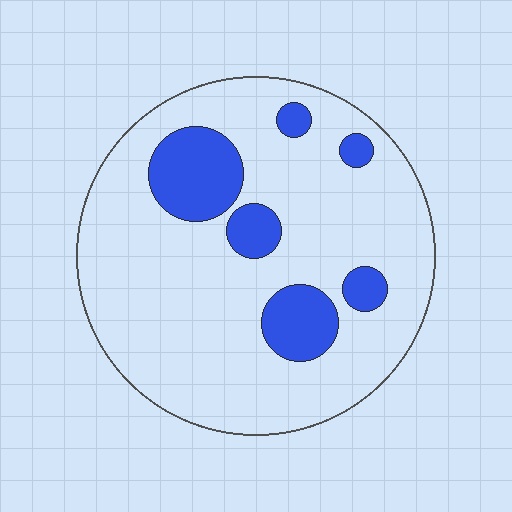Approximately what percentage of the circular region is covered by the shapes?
Approximately 20%.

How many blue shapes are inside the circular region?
6.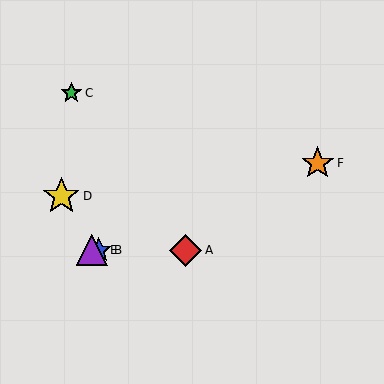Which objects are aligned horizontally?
Objects A, B, E are aligned horizontally.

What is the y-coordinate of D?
Object D is at y≈196.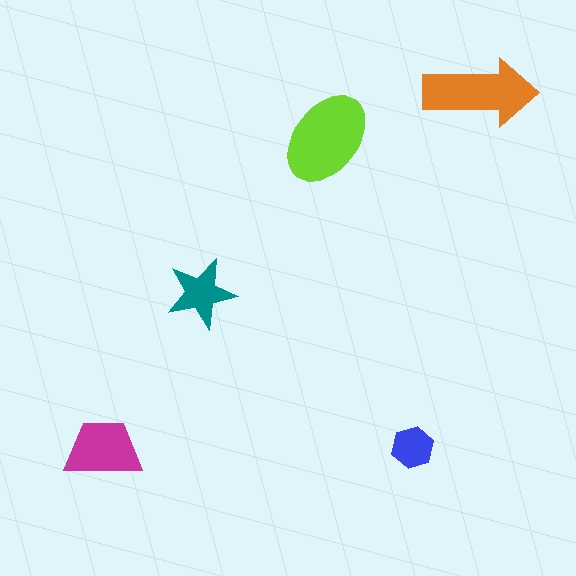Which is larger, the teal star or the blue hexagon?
The teal star.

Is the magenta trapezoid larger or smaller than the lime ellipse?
Smaller.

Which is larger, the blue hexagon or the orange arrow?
The orange arrow.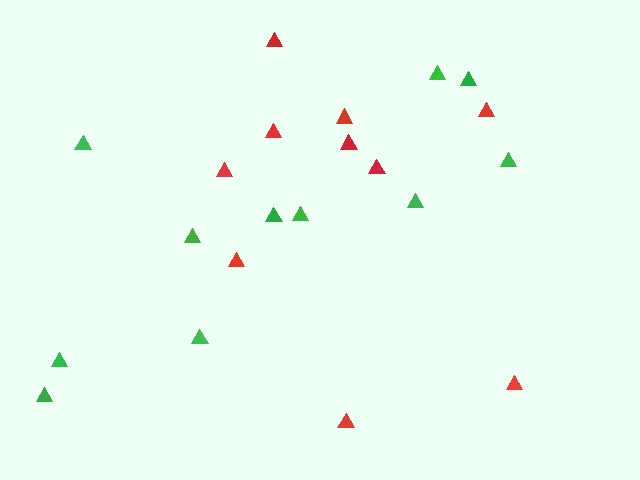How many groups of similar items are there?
There are 2 groups: one group of red triangles (10) and one group of green triangles (11).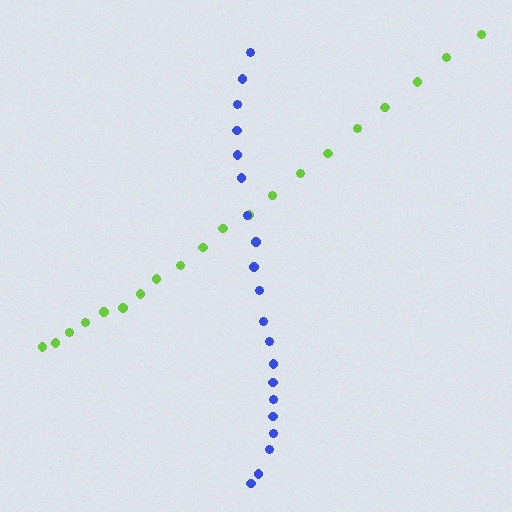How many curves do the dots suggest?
There are 2 distinct paths.